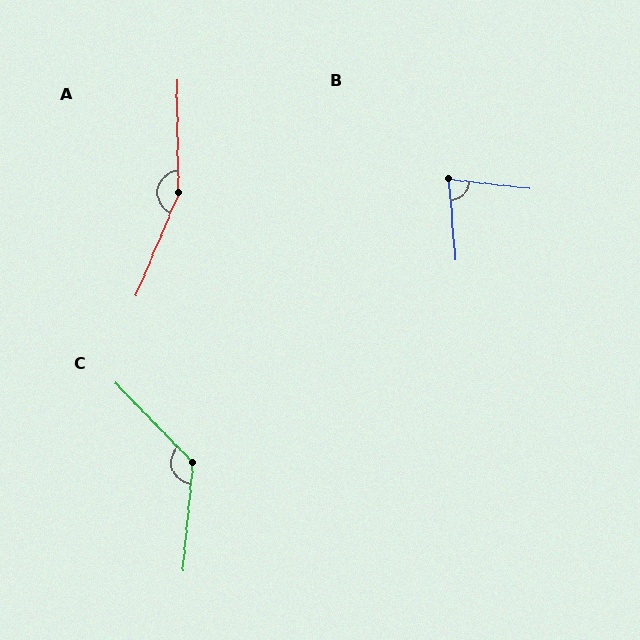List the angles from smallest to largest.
B (79°), C (130°), A (157°).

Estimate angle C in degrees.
Approximately 130 degrees.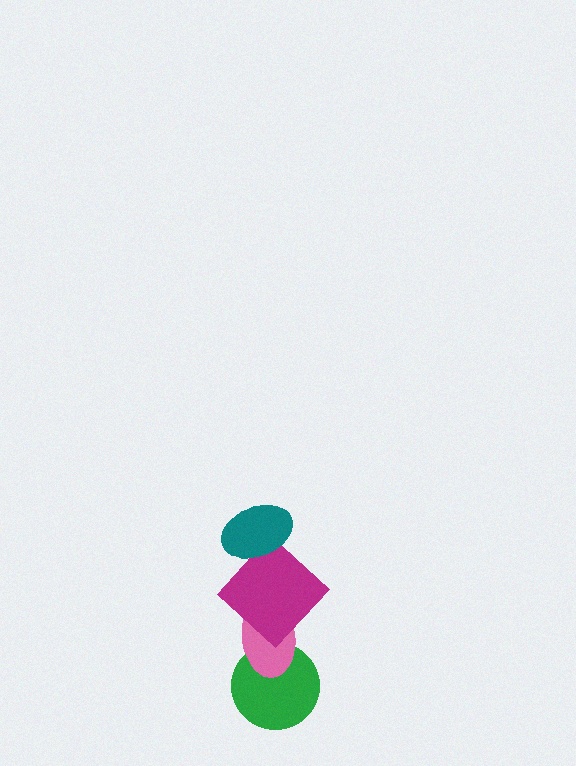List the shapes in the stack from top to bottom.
From top to bottom: the teal ellipse, the magenta diamond, the pink ellipse, the green circle.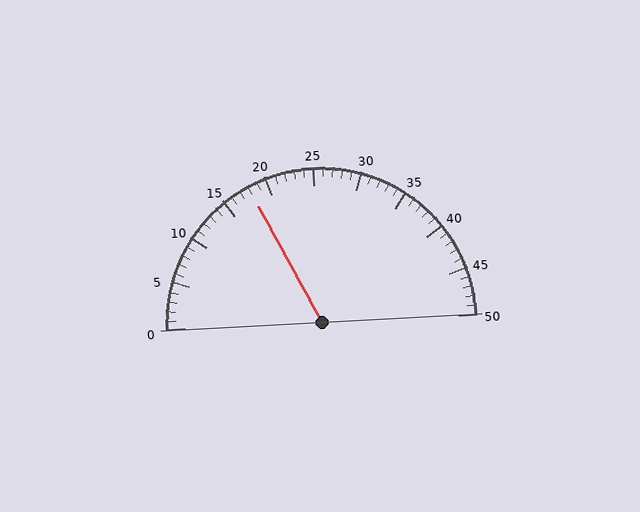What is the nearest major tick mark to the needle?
The nearest major tick mark is 20.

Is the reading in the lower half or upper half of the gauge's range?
The reading is in the lower half of the range (0 to 50).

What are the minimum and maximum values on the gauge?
The gauge ranges from 0 to 50.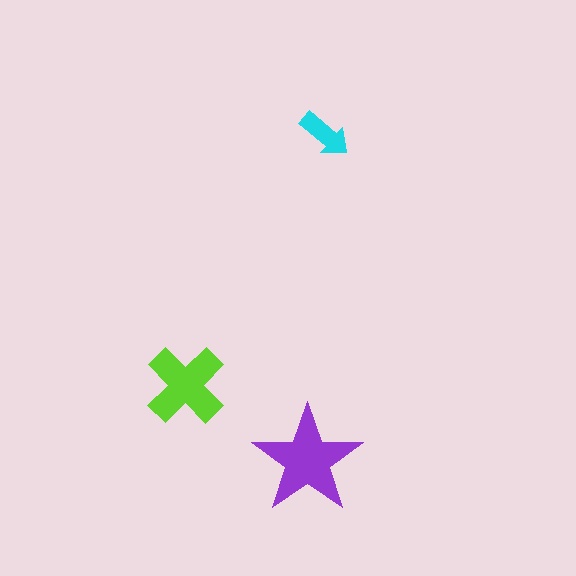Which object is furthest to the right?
The cyan arrow is rightmost.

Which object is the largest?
The purple star.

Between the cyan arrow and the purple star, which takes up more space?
The purple star.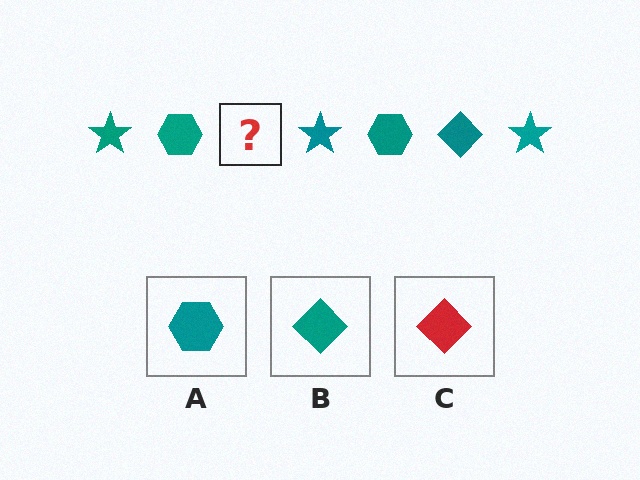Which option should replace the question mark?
Option B.